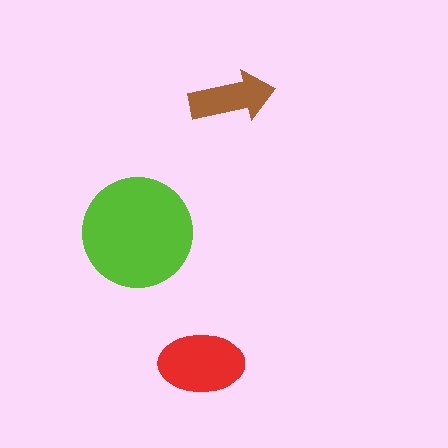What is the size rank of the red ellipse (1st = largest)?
2nd.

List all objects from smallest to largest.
The brown arrow, the red ellipse, the lime circle.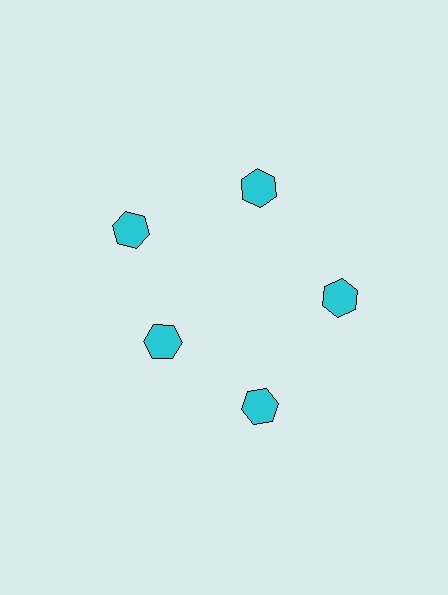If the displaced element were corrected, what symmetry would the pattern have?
It would have 5-fold rotational symmetry — the pattern would map onto itself every 72 degrees.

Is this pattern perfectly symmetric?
No. The 5 cyan hexagons are arranged in a ring, but one element near the 8 o'clock position is pulled inward toward the center, breaking the 5-fold rotational symmetry.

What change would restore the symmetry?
The symmetry would be restored by moving it outward, back onto the ring so that all 5 hexagons sit at equal angles and equal distance from the center.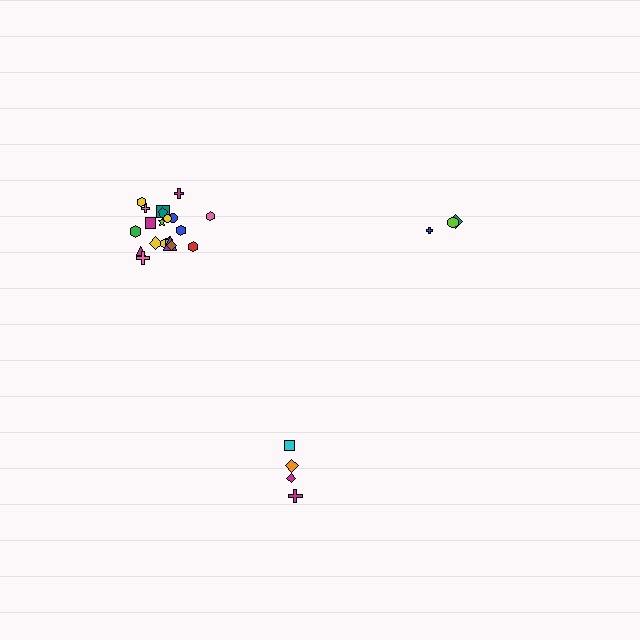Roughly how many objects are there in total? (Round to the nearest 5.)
Roughly 30 objects in total.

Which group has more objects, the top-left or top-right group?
The top-left group.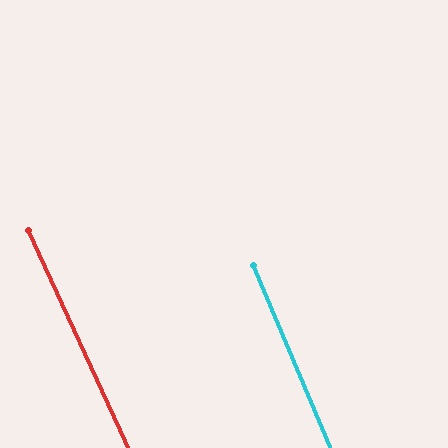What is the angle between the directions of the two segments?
Approximately 2 degrees.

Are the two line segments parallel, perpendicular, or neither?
Parallel — their directions differ by only 1.8°.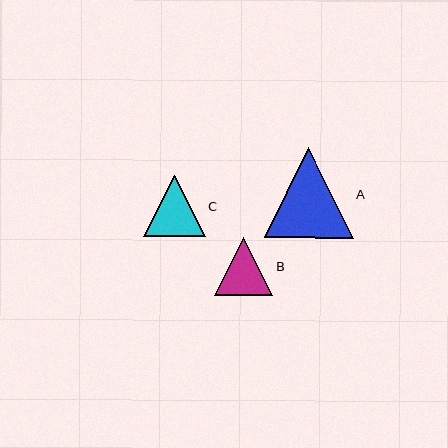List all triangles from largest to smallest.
From largest to smallest: A, C, B.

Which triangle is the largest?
Triangle A is the largest with a size of approximately 89 pixels.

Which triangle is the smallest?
Triangle B is the smallest with a size of approximately 58 pixels.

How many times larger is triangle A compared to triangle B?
Triangle A is approximately 1.5 times the size of triangle B.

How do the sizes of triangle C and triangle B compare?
Triangle C and triangle B are approximately the same size.